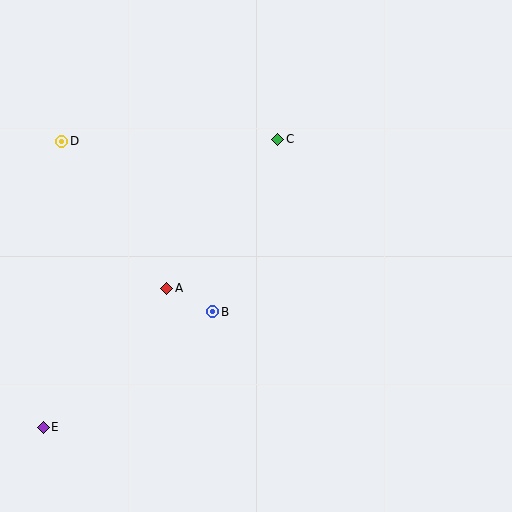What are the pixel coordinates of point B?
Point B is at (213, 312).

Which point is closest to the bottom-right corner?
Point B is closest to the bottom-right corner.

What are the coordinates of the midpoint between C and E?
The midpoint between C and E is at (160, 283).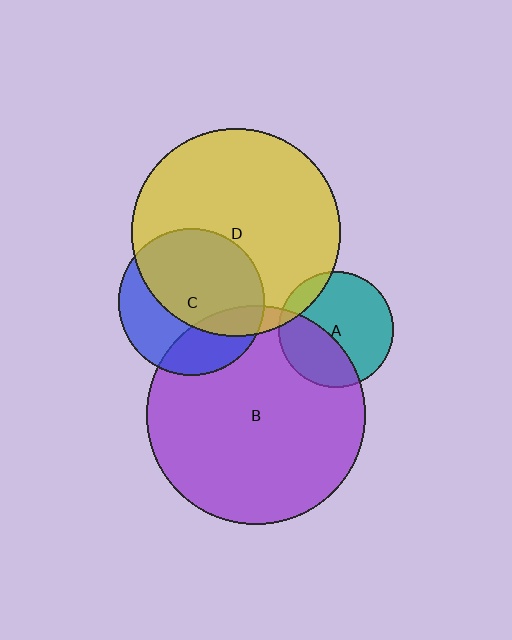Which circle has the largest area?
Circle B (purple).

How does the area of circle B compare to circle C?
Approximately 2.2 times.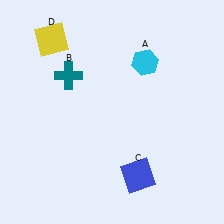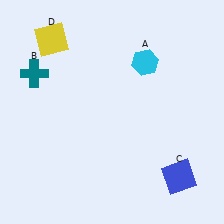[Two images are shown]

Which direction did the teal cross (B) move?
The teal cross (B) moved left.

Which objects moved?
The objects that moved are: the teal cross (B), the blue square (C).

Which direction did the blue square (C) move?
The blue square (C) moved right.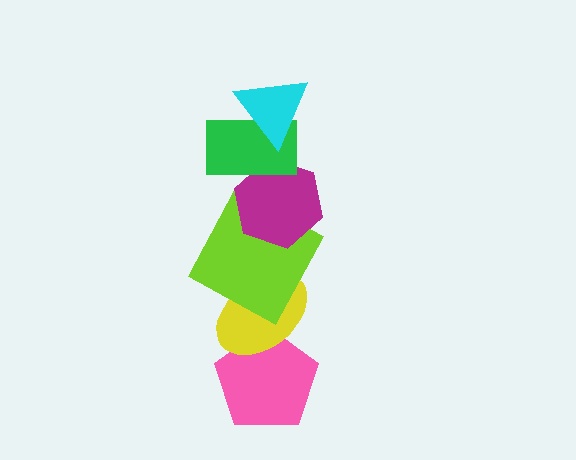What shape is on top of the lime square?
The magenta hexagon is on top of the lime square.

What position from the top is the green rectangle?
The green rectangle is 2nd from the top.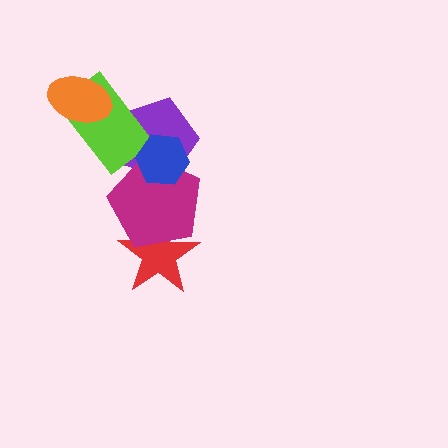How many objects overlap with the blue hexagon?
2 objects overlap with the blue hexagon.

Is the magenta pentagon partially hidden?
Yes, it is partially covered by another shape.